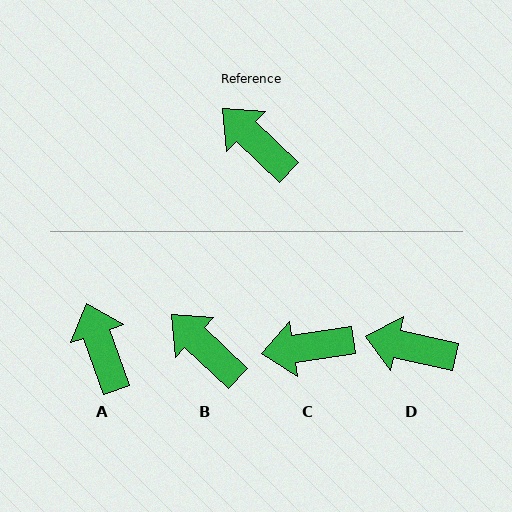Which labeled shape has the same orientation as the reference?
B.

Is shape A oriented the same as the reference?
No, it is off by about 27 degrees.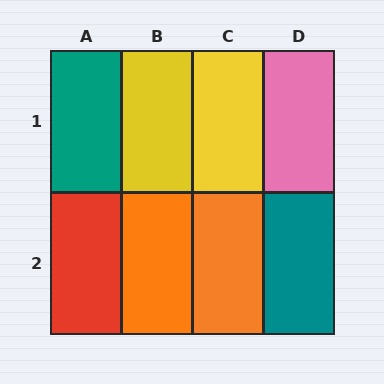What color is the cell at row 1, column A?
Teal.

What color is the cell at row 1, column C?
Yellow.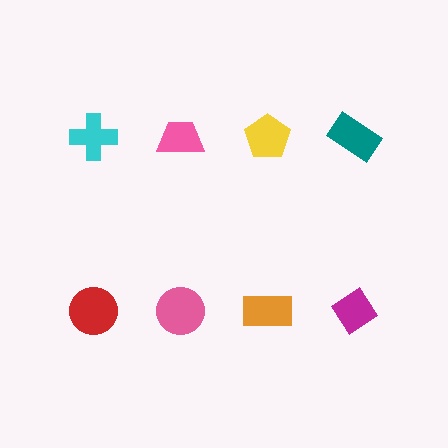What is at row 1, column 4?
A teal rectangle.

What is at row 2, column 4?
A magenta diamond.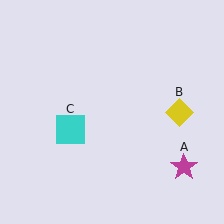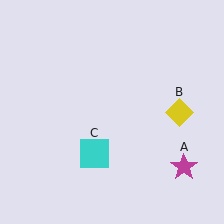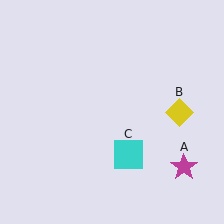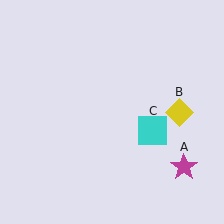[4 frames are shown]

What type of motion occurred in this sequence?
The cyan square (object C) rotated counterclockwise around the center of the scene.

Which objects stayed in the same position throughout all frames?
Magenta star (object A) and yellow diamond (object B) remained stationary.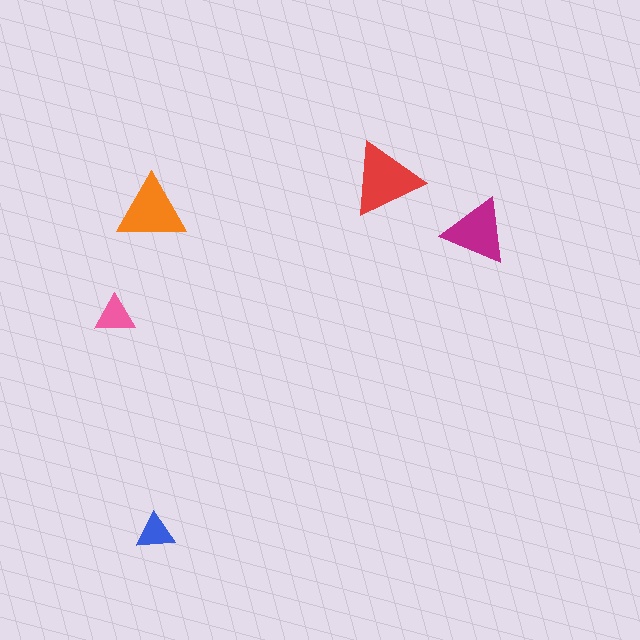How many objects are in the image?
There are 5 objects in the image.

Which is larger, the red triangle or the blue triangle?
The red one.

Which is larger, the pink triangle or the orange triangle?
The orange one.